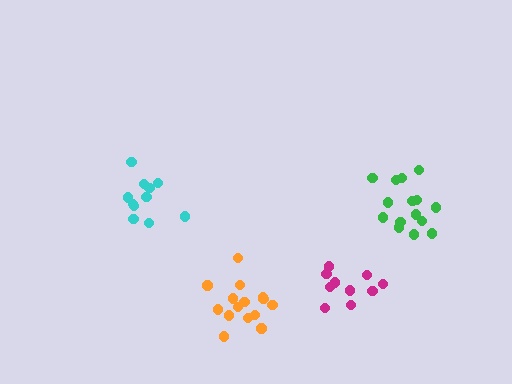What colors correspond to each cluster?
The clusters are colored: cyan, magenta, green, orange.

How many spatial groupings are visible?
There are 4 spatial groupings.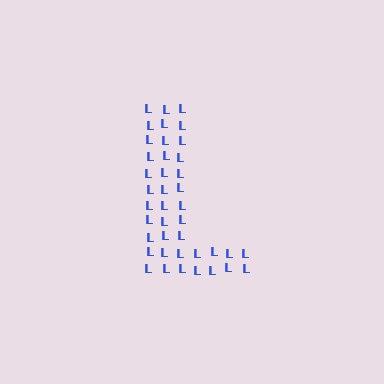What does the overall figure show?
The overall figure shows the letter L.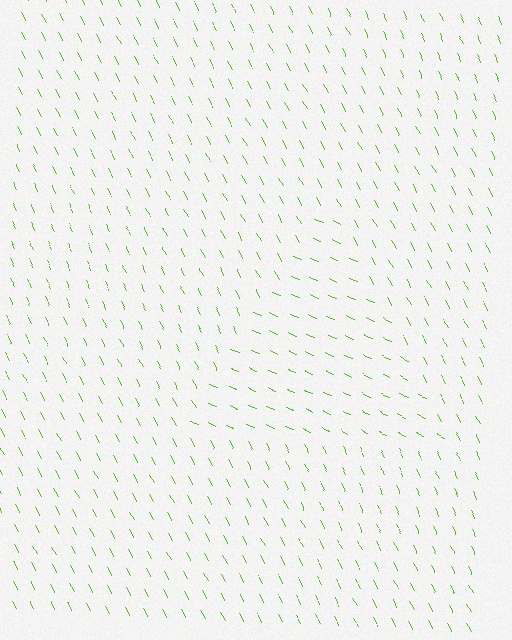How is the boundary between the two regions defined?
The boundary is defined purely by a change in line orientation (approximately 38 degrees difference). All lines are the same color and thickness.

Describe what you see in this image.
The image is filled with small lime line segments. A triangle region in the image has lines oriented differently from the surrounding lines, creating a visible texture boundary.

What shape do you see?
I see a triangle.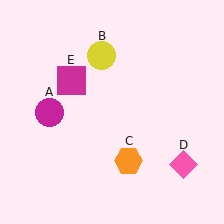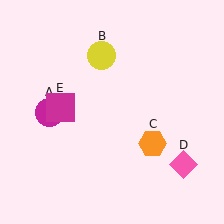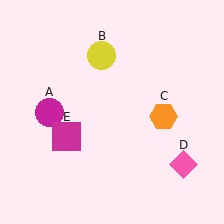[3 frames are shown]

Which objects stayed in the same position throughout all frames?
Magenta circle (object A) and yellow circle (object B) and pink diamond (object D) remained stationary.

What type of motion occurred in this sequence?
The orange hexagon (object C), magenta square (object E) rotated counterclockwise around the center of the scene.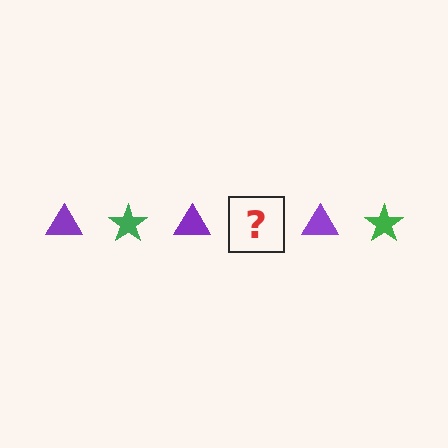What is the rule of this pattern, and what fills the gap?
The rule is that the pattern alternates between purple triangle and green star. The gap should be filled with a green star.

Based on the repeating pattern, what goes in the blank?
The blank should be a green star.